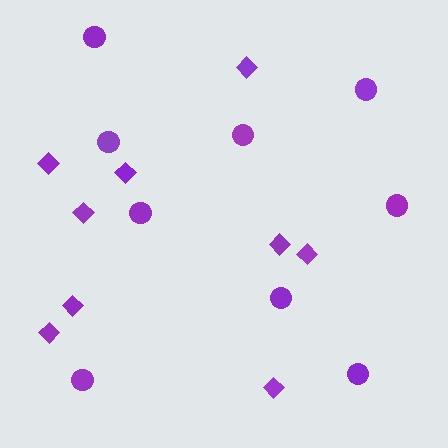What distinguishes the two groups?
There are 2 groups: one group of diamonds (9) and one group of circles (9).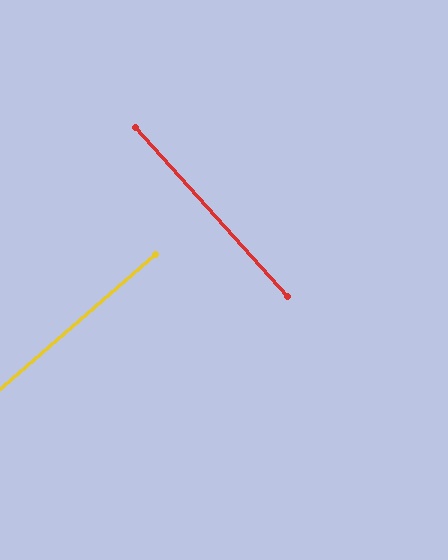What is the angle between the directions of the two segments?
Approximately 89 degrees.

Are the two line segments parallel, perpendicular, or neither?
Perpendicular — they meet at approximately 89°.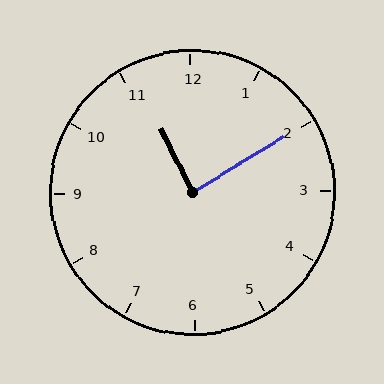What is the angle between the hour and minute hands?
Approximately 85 degrees.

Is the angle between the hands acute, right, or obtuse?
It is right.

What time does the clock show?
11:10.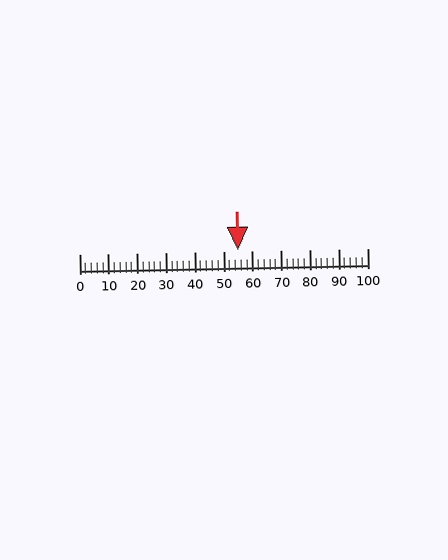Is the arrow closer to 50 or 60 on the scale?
The arrow is closer to 50.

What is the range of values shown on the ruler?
The ruler shows values from 0 to 100.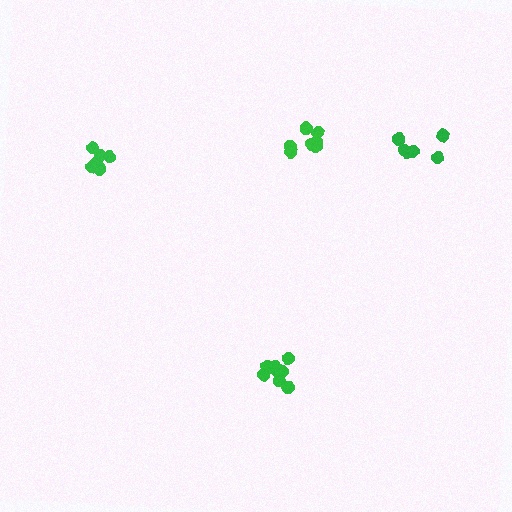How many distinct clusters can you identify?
There are 4 distinct clusters.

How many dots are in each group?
Group 1: 9 dots, Group 2: 7 dots, Group 3: 6 dots, Group 4: 6 dots (28 total).